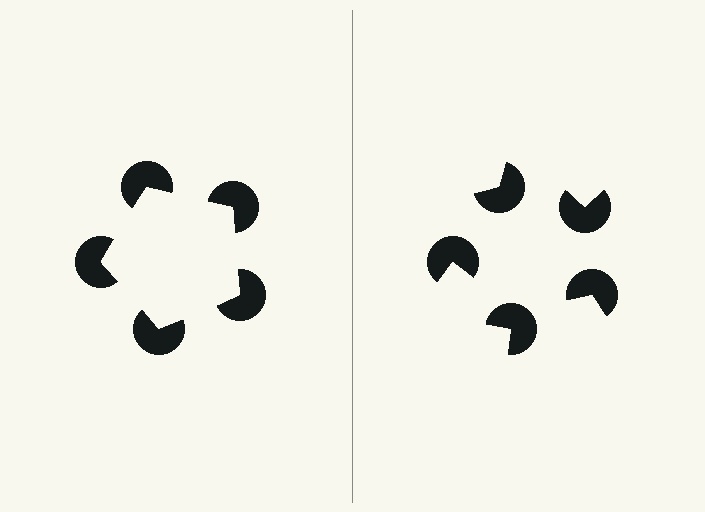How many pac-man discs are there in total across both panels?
10 — 5 on each side.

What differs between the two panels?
The pac-man discs are positioned identically on both sides; only the wedge orientations differ. On the left they align to a pentagon; on the right they are misaligned.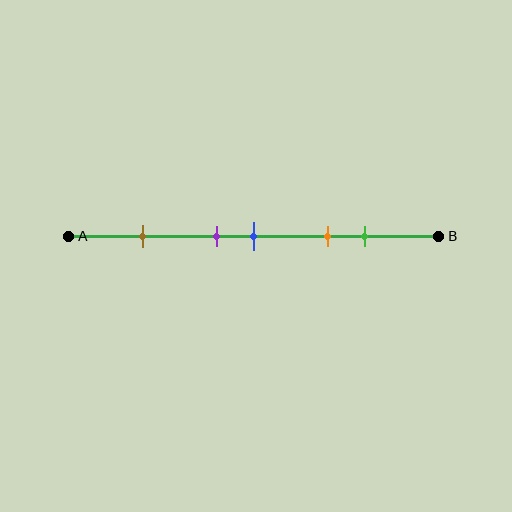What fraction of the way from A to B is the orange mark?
The orange mark is approximately 70% (0.7) of the way from A to B.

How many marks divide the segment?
There are 5 marks dividing the segment.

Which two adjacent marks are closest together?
The purple and blue marks are the closest adjacent pair.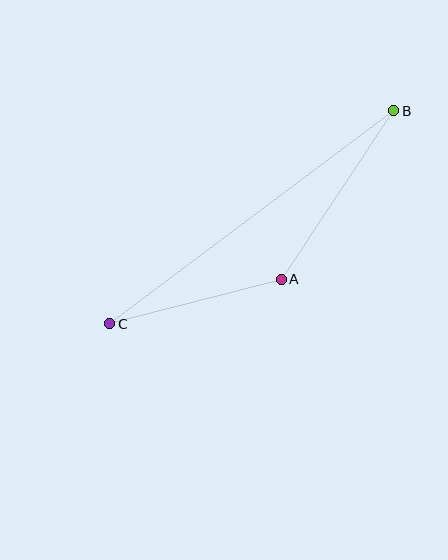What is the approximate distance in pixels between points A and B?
The distance between A and B is approximately 203 pixels.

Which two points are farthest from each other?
Points B and C are farthest from each other.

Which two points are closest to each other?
Points A and C are closest to each other.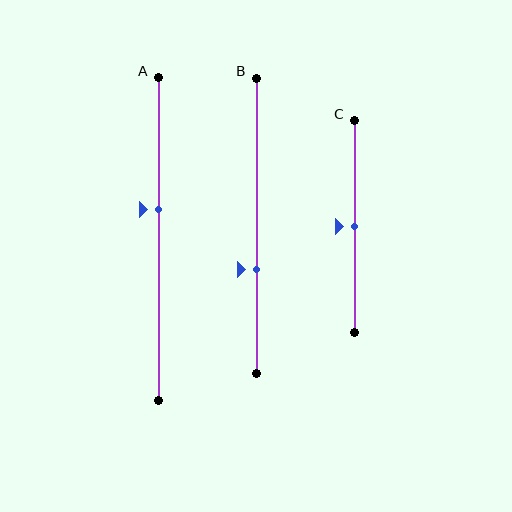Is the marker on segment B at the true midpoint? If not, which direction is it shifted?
No, the marker on segment B is shifted downward by about 15% of the segment length.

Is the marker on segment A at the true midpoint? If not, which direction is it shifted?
No, the marker on segment A is shifted upward by about 9% of the segment length.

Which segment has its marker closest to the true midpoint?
Segment C has its marker closest to the true midpoint.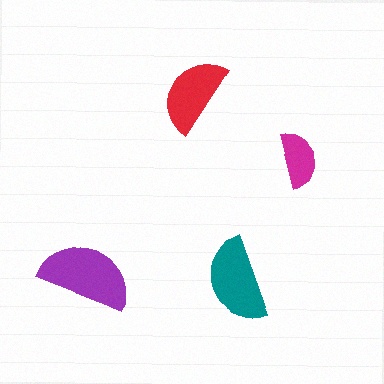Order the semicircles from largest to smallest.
the purple one, the teal one, the red one, the magenta one.